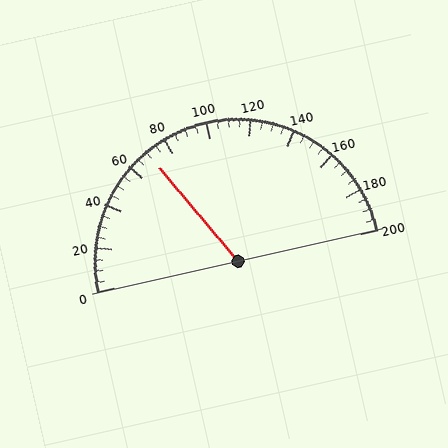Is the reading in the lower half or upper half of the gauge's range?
The reading is in the lower half of the range (0 to 200).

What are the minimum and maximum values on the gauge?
The gauge ranges from 0 to 200.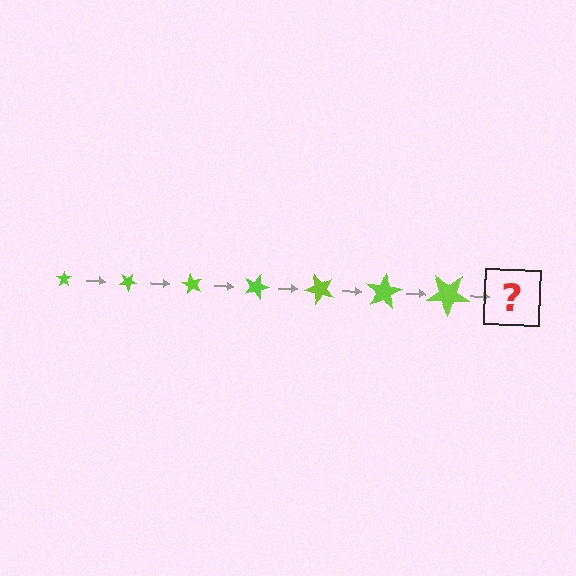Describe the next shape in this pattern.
It should be a star, larger than the previous one and rotated 210 degrees from the start.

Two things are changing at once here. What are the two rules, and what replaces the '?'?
The two rules are that the star grows larger each step and it rotates 30 degrees each step. The '?' should be a star, larger than the previous one and rotated 210 degrees from the start.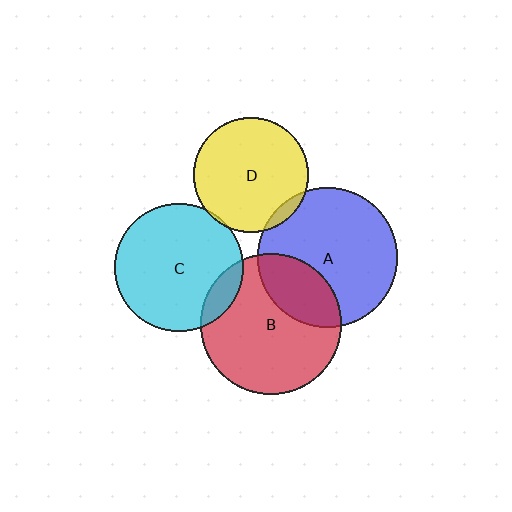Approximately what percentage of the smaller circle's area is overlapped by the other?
Approximately 25%.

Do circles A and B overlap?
Yes.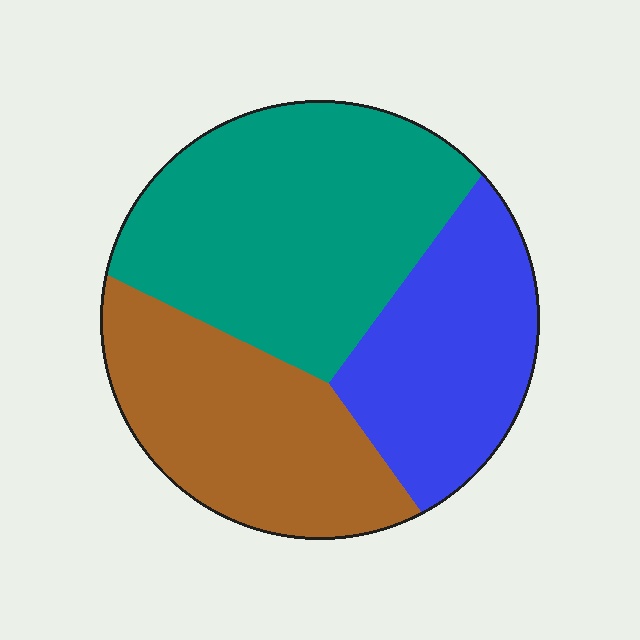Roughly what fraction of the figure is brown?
Brown takes up about one third (1/3) of the figure.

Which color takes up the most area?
Teal, at roughly 45%.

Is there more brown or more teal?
Teal.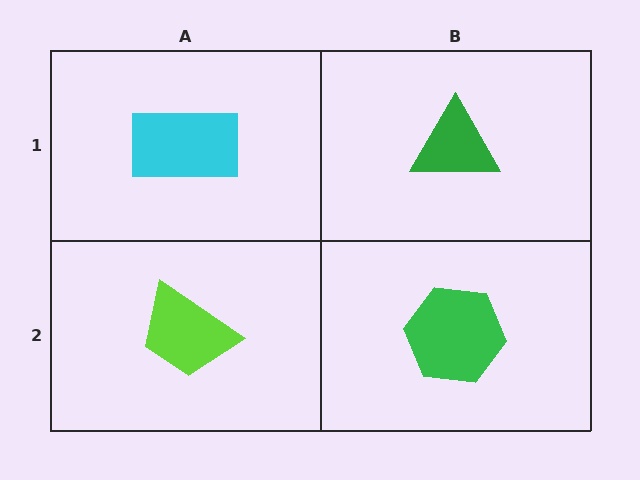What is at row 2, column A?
A lime trapezoid.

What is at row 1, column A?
A cyan rectangle.